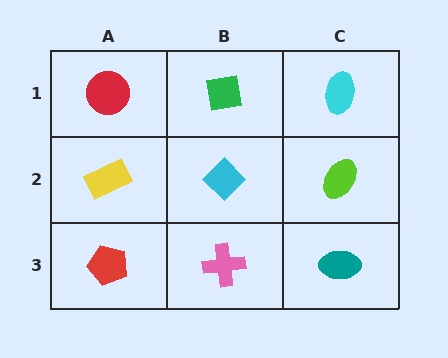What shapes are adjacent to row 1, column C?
A lime ellipse (row 2, column C), a green square (row 1, column B).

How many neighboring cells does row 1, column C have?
2.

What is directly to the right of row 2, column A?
A cyan diamond.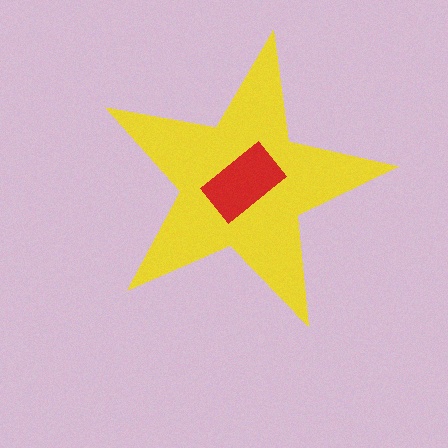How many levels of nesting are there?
2.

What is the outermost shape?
The yellow star.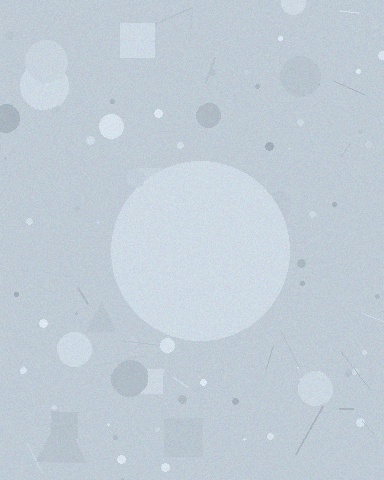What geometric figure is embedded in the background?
A circle is embedded in the background.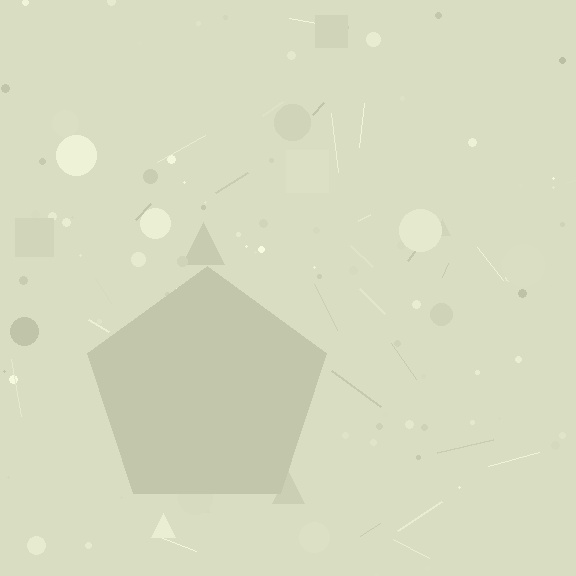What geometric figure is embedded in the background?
A pentagon is embedded in the background.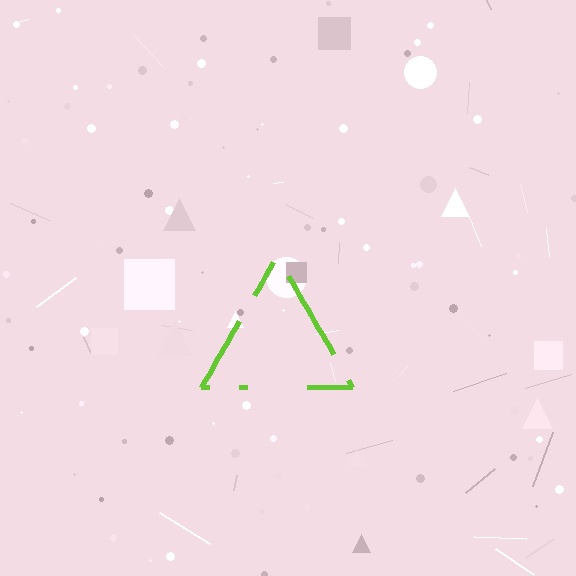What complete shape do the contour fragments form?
The contour fragments form a triangle.